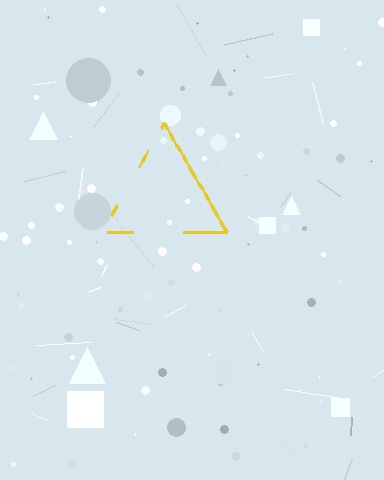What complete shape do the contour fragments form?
The contour fragments form a triangle.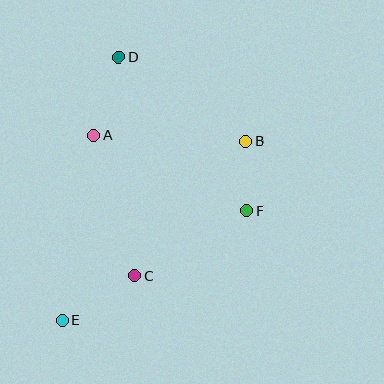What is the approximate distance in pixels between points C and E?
The distance between C and E is approximately 84 pixels.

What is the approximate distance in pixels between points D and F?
The distance between D and F is approximately 200 pixels.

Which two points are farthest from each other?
Points D and E are farthest from each other.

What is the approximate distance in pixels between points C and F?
The distance between C and F is approximately 131 pixels.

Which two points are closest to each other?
Points B and F are closest to each other.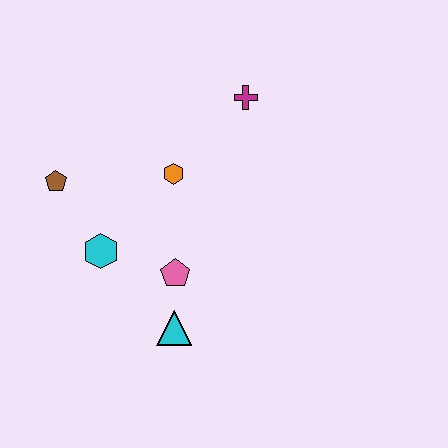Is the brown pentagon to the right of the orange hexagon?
No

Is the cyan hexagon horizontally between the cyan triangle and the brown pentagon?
Yes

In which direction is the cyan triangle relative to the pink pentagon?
The cyan triangle is below the pink pentagon.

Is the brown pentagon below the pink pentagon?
No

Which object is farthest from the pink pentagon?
The magenta cross is farthest from the pink pentagon.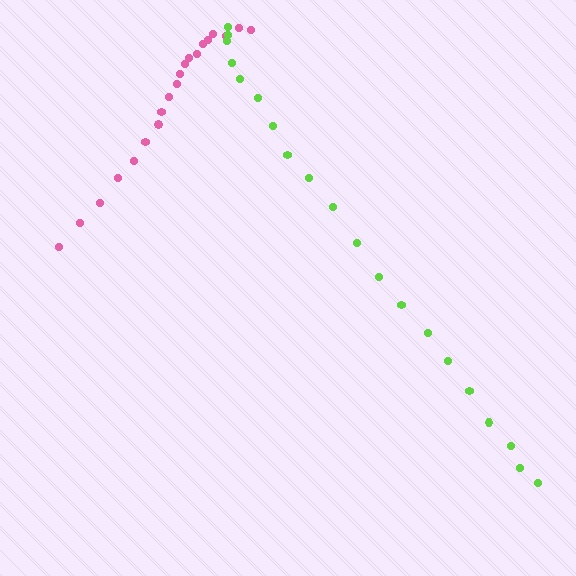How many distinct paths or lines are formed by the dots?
There are 2 distinct paths.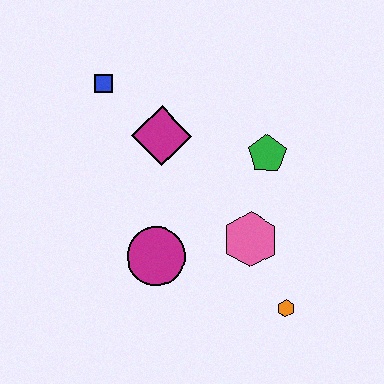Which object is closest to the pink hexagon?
The orange hexagon is closest to the pink hexagon.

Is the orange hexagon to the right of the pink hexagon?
Yes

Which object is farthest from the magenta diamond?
The orange hexagon is farthest from the magenta diamond.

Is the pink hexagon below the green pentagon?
Yes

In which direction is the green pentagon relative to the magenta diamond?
The green pentagon is to the right of the magenta diamond.